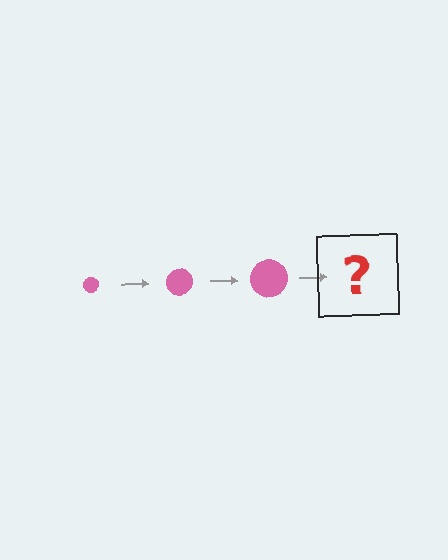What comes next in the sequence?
The next element should be a pink circle, larger than the previous one.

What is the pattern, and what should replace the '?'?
The pattern is that the circle gets progressively larger each step. The '?' should be a pink circle, larger than the previous one.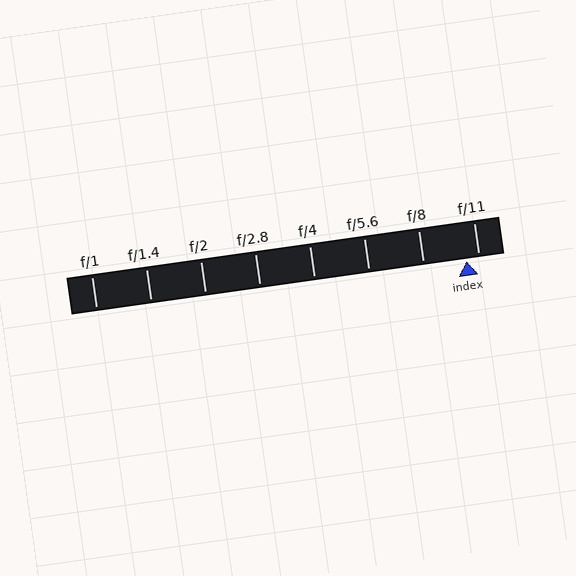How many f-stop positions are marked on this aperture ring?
There are 8 f-stop positions marked.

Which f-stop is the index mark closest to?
The index mark is closest to f/11.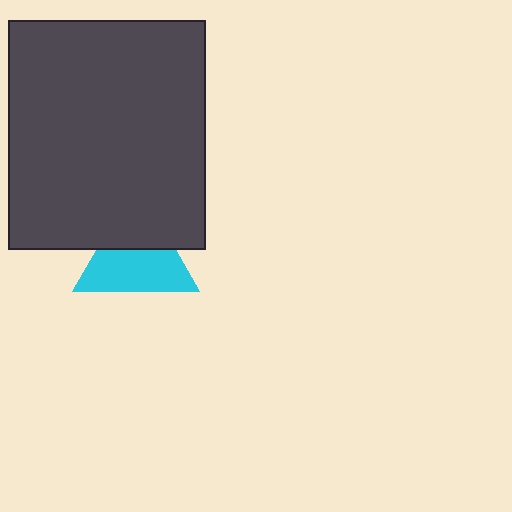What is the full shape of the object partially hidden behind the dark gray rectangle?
The partially hidden object is a cyan triangle.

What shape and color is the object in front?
The object in front is a dark gray rectangle.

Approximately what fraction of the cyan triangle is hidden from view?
Roughly 39% of the cyan triangle is hidden behind the dark gray rectangle.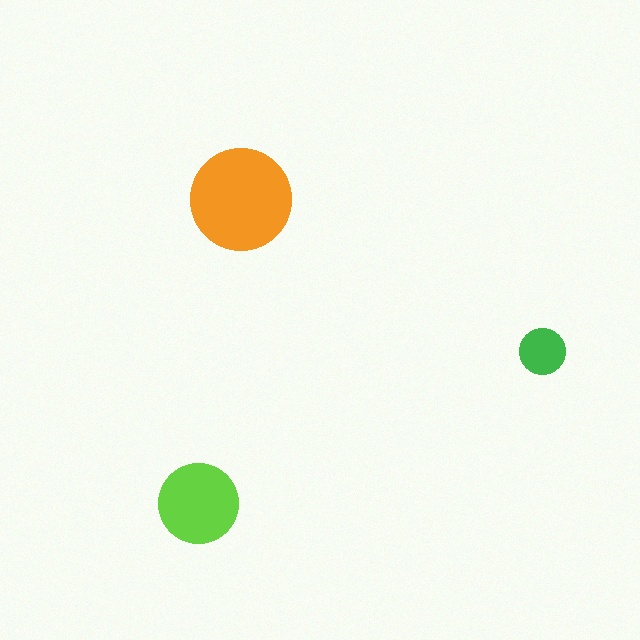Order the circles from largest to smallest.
the orange one, the lime one, the green one.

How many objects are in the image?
There are 3 objects in the image.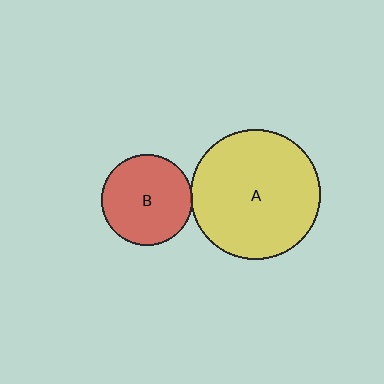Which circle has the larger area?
Circle A (yellow).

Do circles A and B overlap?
Yes.